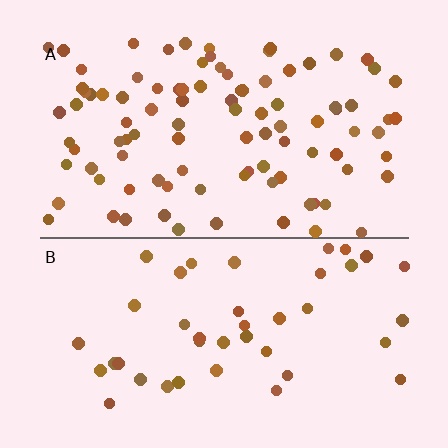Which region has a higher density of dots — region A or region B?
A (the top).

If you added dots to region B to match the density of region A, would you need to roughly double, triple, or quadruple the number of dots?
Approximately double.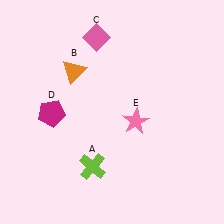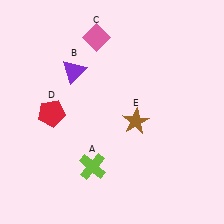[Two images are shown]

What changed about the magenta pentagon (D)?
In Image 1, D is magenta. In Image 2, it changed to red.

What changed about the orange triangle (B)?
In Image 1, B is orange. In Image 2, it changed to purple.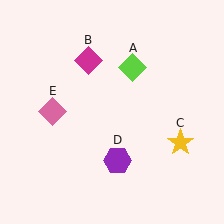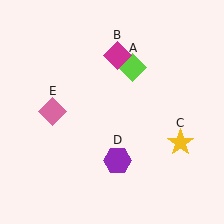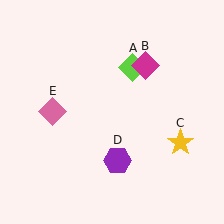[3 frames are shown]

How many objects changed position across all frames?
1 object changed position: magenta diamond (object B).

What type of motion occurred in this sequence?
The magenta diamond (object B) rotated clockwise around the center of the scene.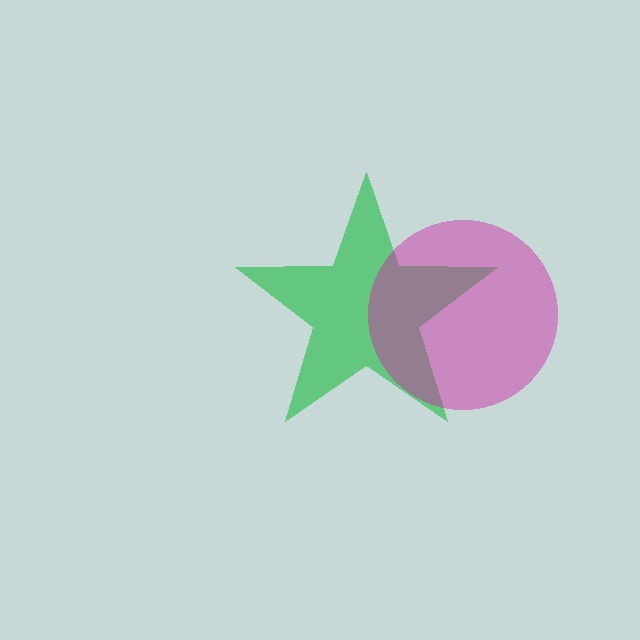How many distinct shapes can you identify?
There are 2 distinct shapes: a green star, a magenta circle.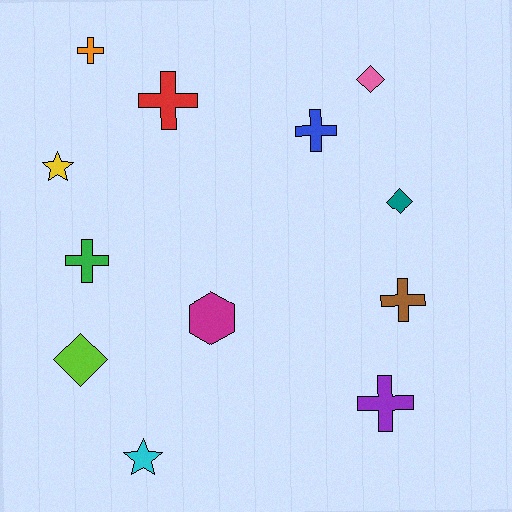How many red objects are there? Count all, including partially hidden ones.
There is 1 red object.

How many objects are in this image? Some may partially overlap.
There are 12 objects.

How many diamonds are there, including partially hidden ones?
There are 3 diamonds.